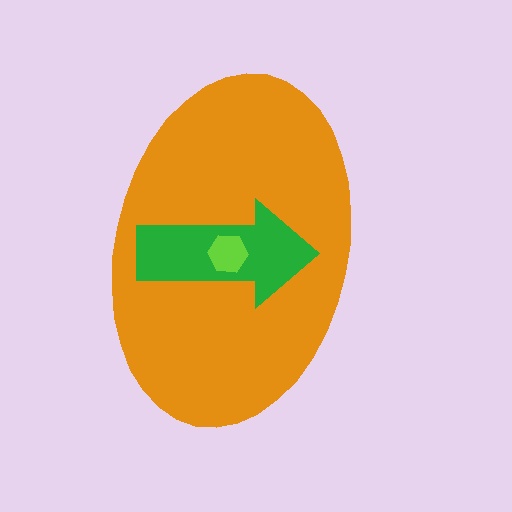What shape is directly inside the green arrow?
The lime hexagon.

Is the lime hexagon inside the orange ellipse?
Yes.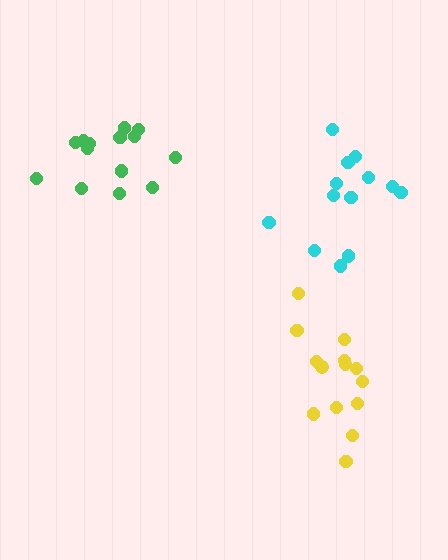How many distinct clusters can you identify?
There are 3 distinct clusters.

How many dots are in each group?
Group 1: 14 dots, Group 2: 14 dots, Group 3: 13 dots (41 total).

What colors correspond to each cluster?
The clusters are colored: yellow, green, cyan.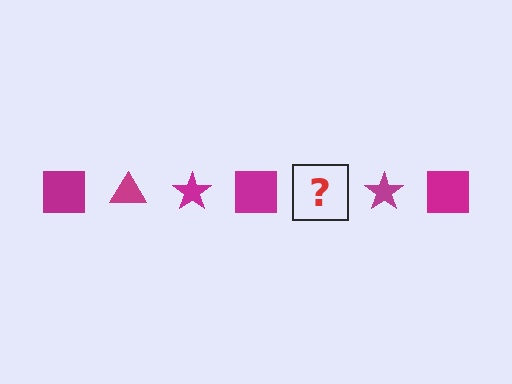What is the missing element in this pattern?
The missing element is a magenta triangle.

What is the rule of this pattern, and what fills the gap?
The rule is that the pattern cycles through square, triangle, star shapes in magenta. The gap should be filled with a magenta triangle.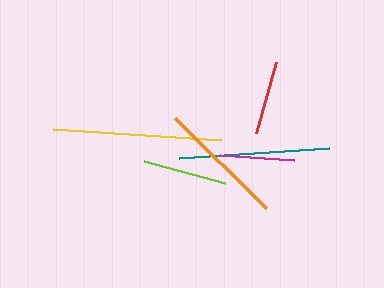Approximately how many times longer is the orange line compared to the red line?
The orange line is approximately 1.7 times the length of the red line.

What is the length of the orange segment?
The orange segment is approximately 129 pixels long.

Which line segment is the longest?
The yellow line is the longest at approximately 168 pixels.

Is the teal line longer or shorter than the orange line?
The teal line is longer than the orange line.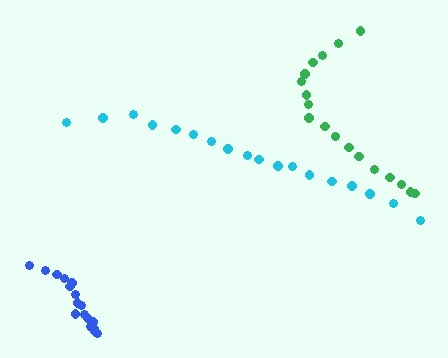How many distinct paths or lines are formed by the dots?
There are 3 distinct paths.